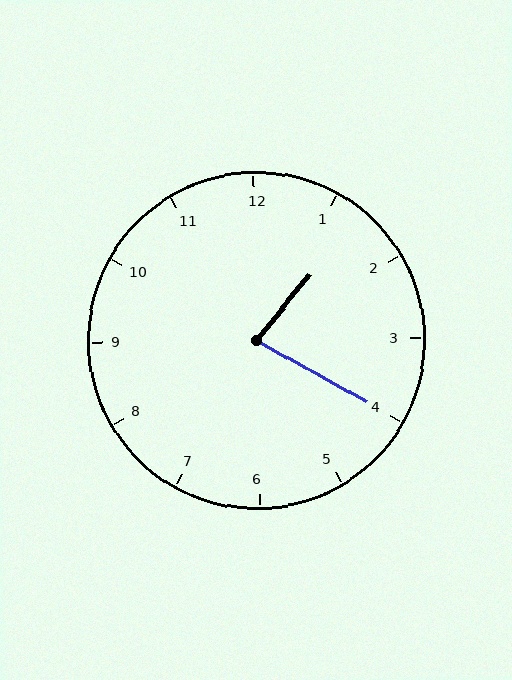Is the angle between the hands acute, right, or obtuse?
It is acute.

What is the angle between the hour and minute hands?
Approximately 80 degrees.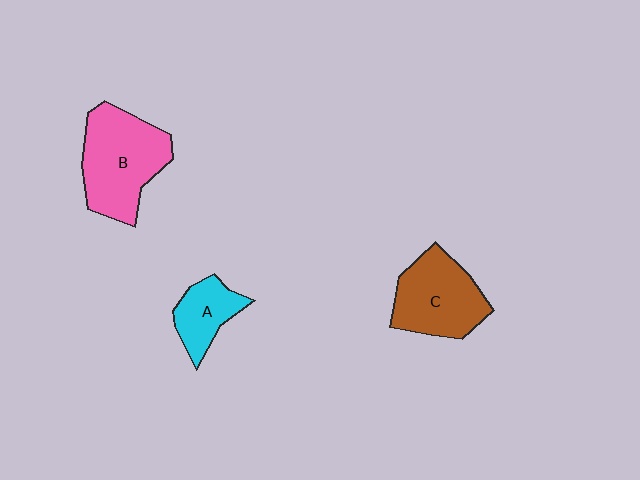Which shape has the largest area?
Shape B (pink).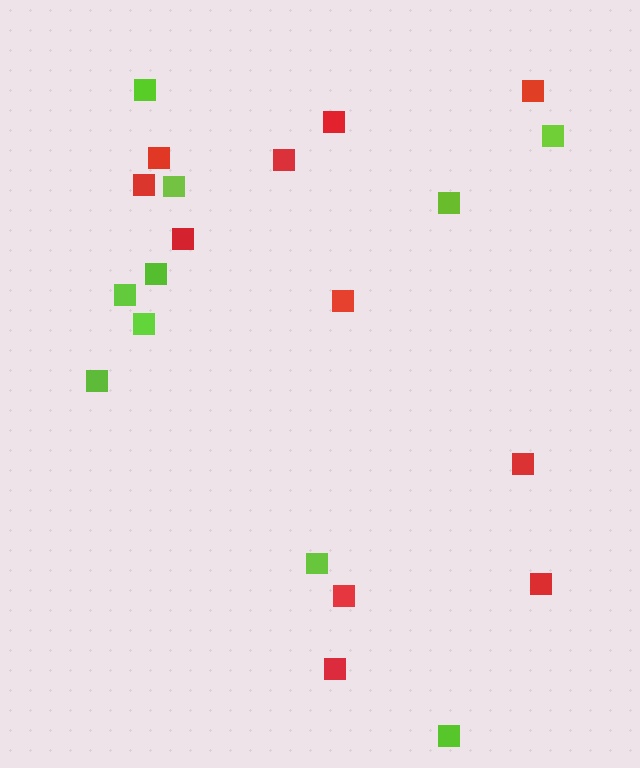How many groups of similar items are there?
There are 2 groups: one group of lime squares (10) and one group of red squares (11).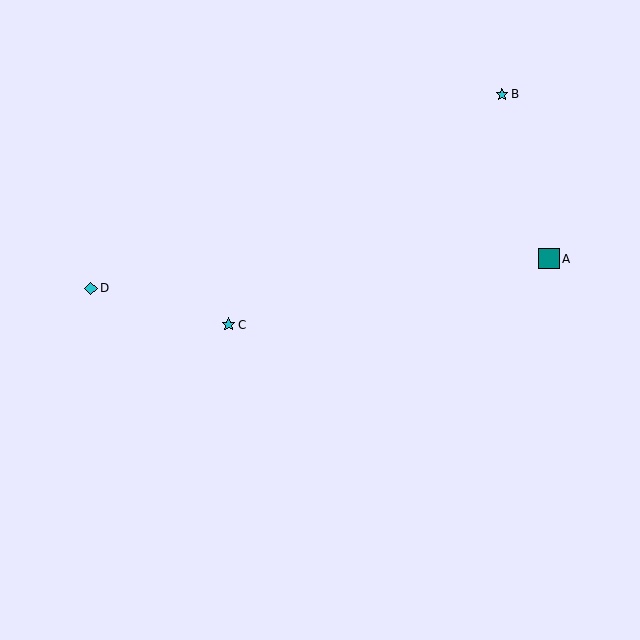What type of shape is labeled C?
Shape C is a cyan star.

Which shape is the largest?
The teal square (labeled A) is the largest.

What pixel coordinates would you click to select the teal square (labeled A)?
Click at (549, 259) to select the teal square A.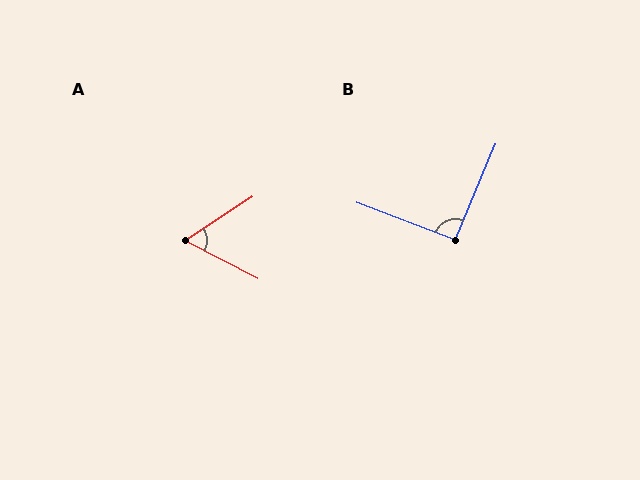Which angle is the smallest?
A, at approximately 61 degrees.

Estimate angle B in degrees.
Approximately 92 degrees.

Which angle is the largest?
B, at approximately 92 degrees.